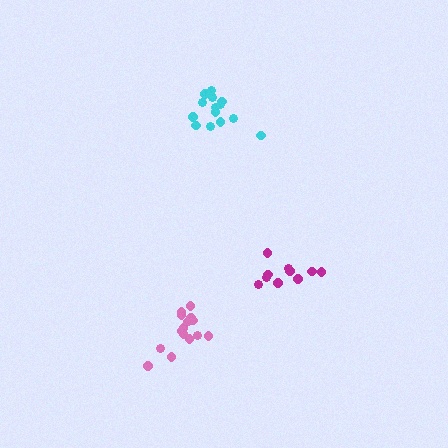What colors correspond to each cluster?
The clusters are colored: cyan, pink, magenta.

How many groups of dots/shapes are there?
There are 3 groups.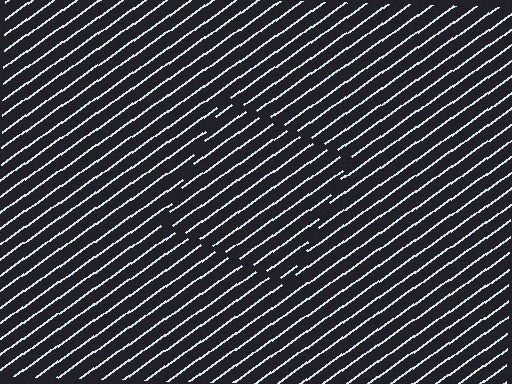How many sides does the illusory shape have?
4 sides — the line-ends trace a square.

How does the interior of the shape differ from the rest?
The interior of the shape contains the same grating, shifted by half a period — the contour is defined by the phase discontinuity where line-ends from the inner and outer gratings abut.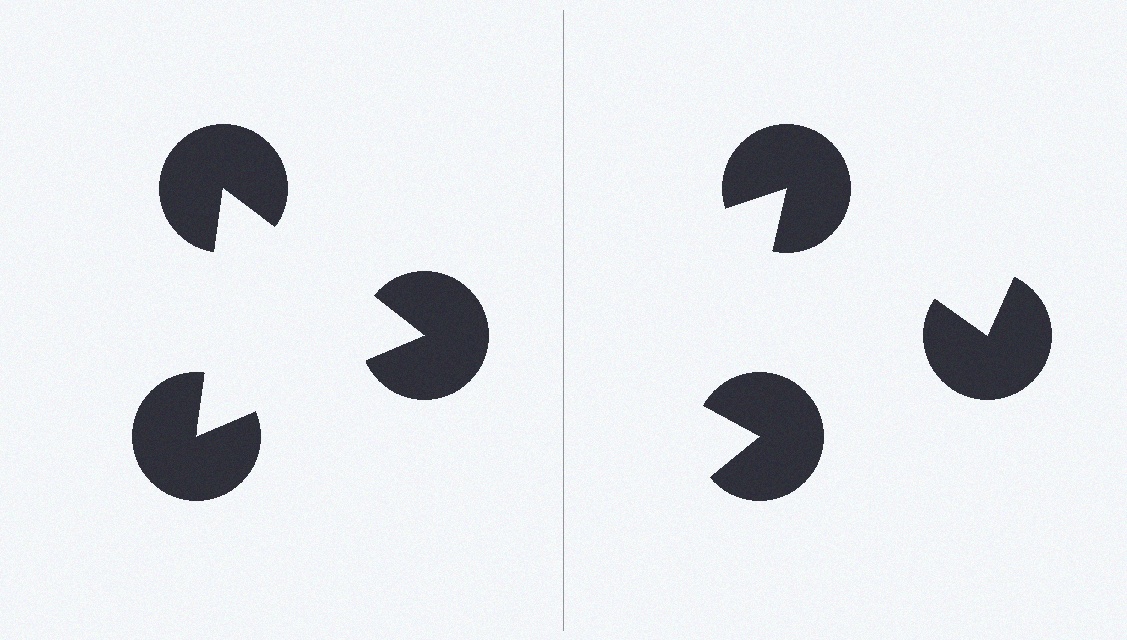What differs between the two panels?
The pac-man discs are positioned identically on both sides; only the wedge orientations differ. On the left they align to a triangle; on the right they are misaligned.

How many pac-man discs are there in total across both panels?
6 — 3 on each side.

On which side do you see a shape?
An illusory triangle appears on the left side. On the right side the wedge cuts are rotated, so no coherent shape forms.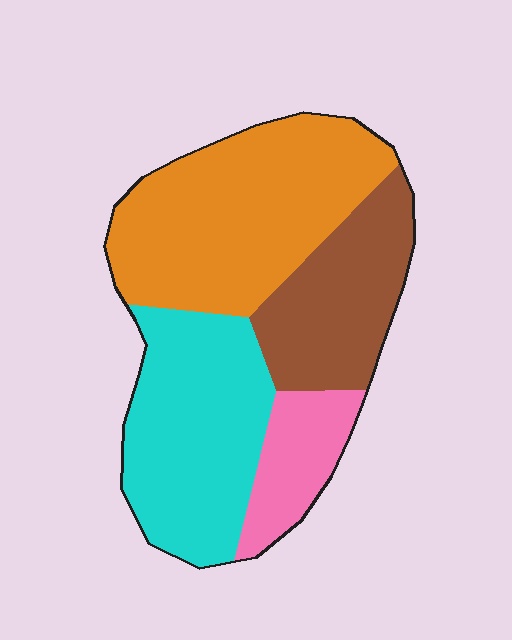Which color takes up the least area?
Pink, at roughly 10%.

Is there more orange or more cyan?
Orange.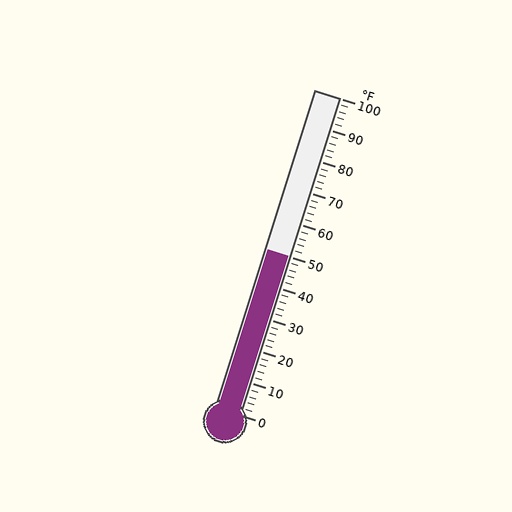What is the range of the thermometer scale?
The thermometer scale ranges from 0°F to 100°F.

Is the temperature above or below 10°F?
The temperature is above 10°F.